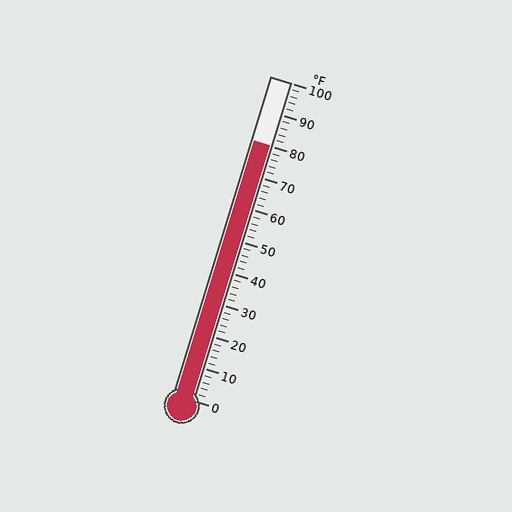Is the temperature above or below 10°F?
The temperature is above 10°F.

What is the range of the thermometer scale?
The thermometer scale ranges from 0°F to 100°F.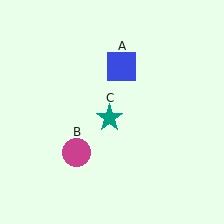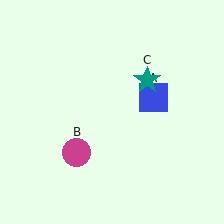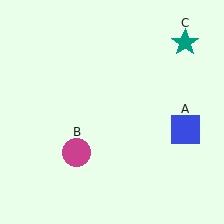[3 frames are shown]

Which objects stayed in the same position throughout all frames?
Magenta circle (object B) remained stationary.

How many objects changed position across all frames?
2 objects changed position: blue square (object A), teal star (object C).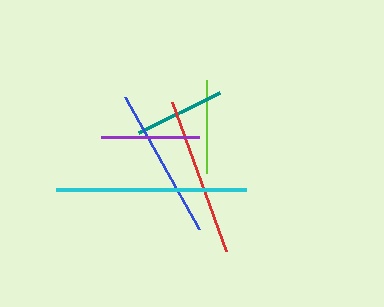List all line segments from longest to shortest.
From longest to shortest: cyan, red, blue, purple, lime, teal.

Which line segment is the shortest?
The teal line is the shortest at approximately 90 pixels.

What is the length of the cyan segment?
The cyan segment is approximately 191 pixels long.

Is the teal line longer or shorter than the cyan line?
The cyan line is longer than the teal line.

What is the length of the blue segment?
The blue segment is approximately 151 pixels long.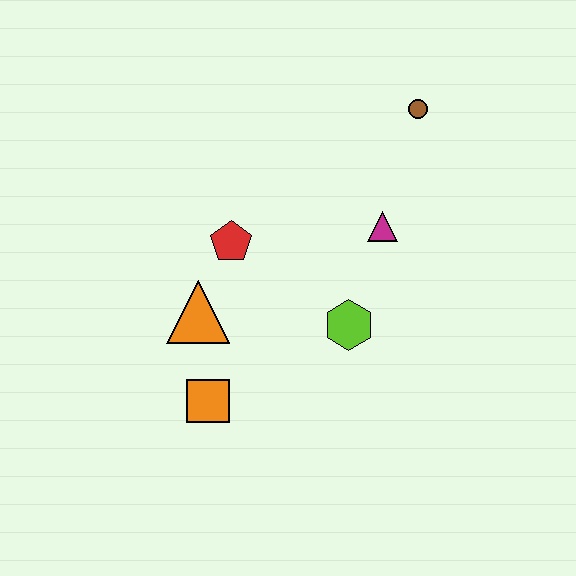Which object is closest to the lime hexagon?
The magenta triangle is closest to the lime hexagon.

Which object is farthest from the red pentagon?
The brown circle is farthest from the red pentagon.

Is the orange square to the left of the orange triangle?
No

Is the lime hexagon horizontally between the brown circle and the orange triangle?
Yes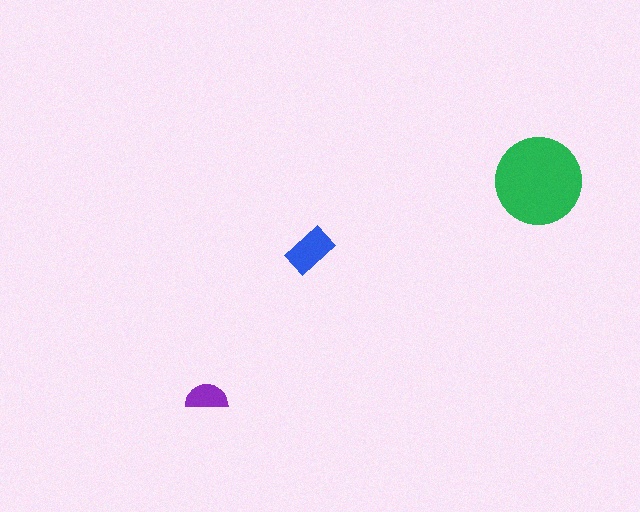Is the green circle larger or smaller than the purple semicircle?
Larger.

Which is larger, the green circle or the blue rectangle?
The green circle.